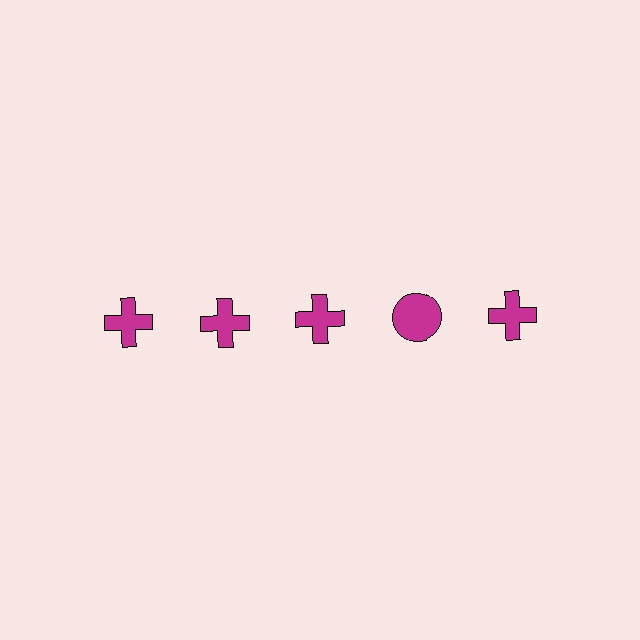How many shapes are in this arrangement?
There are 5 shapes arranged in a grid pattern.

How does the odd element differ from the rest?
It has a different shape: circle instead of cross.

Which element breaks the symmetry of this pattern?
The magenta circle in the top row, second from right column breaks the symmetry. All other shapes are magenta crosses.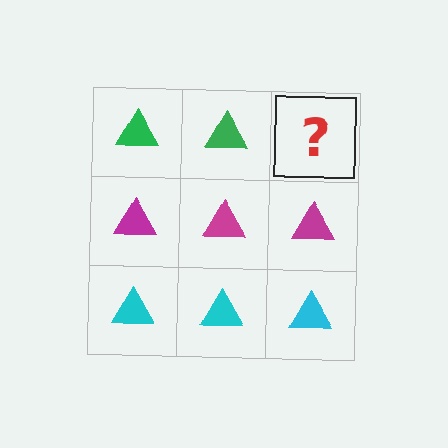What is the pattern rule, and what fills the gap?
The rule is that each row has a consistent color. The gap should be filled with a green triangle.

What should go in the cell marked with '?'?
The missing cell should contain a green triangle.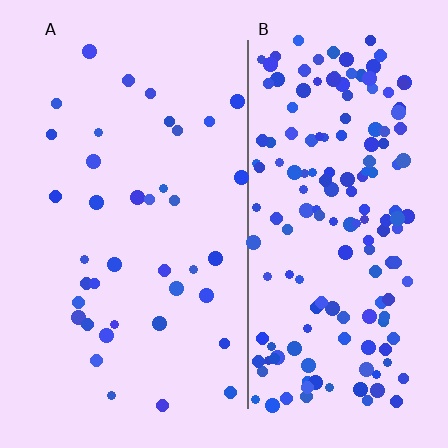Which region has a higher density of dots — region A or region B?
B (the right).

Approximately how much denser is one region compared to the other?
Approximately 4.4× — region B over region A.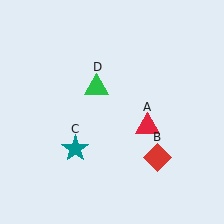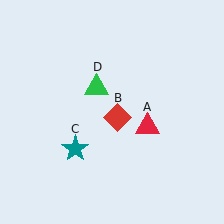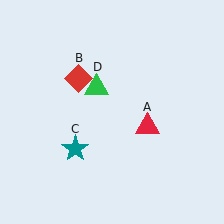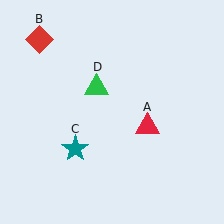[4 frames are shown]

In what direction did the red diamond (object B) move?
The red diamond (object B) moved up and to the left.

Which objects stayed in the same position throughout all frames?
Red triangle (object A) and teal star (object C) and green triangle (object D) remained stationary.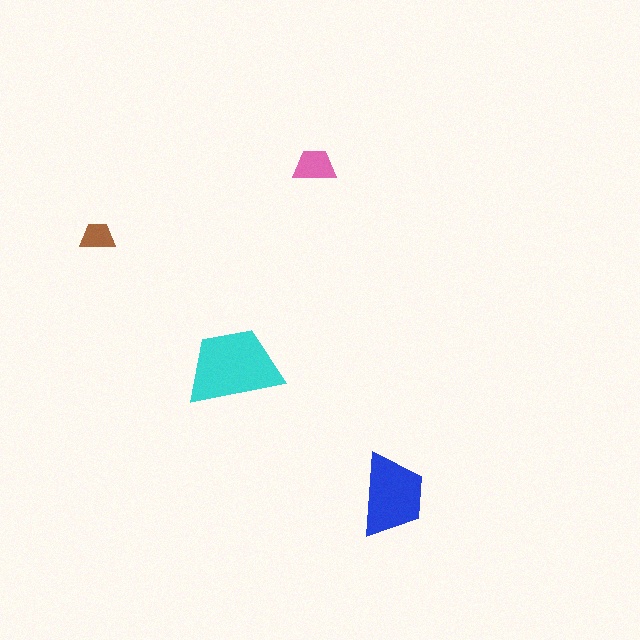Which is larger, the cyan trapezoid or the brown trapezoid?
The cyan one.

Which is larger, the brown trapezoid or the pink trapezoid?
The pink one.